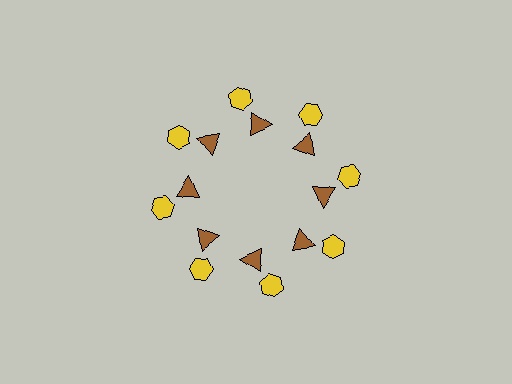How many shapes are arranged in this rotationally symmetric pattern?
There are 16 shapes, arranged in 8 groups of 2.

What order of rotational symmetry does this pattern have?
This pattern has 8-fold rotational symmetry.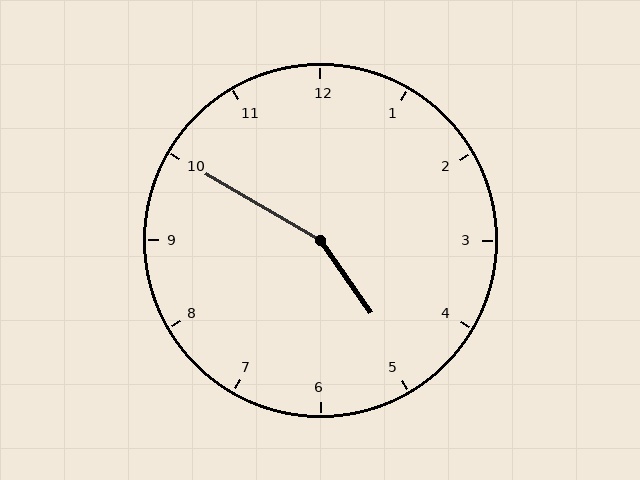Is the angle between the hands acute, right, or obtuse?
It is obtuse.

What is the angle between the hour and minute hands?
Approximately 155 degrees.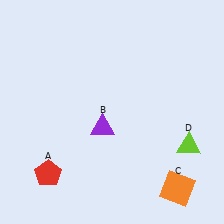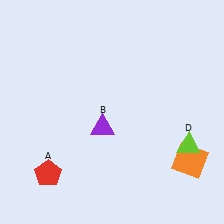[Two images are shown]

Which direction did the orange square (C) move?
The orange square (C) moved up.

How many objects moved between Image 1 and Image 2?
1 object moved between the two images.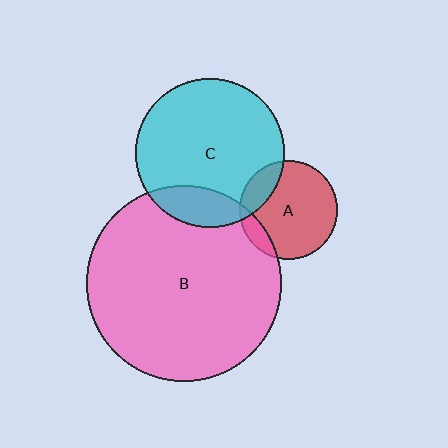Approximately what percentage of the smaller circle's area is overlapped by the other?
Approximately 20%.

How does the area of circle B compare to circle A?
Approximately 3.9 times.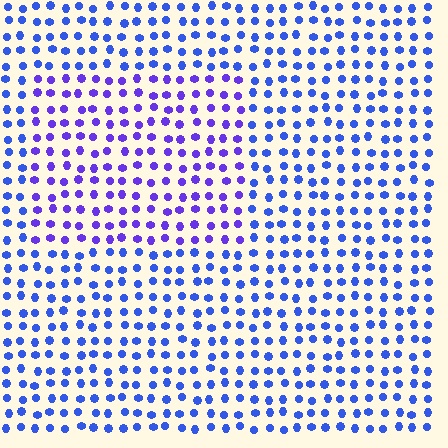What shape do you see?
I see a rectangle.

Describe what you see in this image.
The image is filled with small blue elements in a uniform arrangement. A rectangle-shaped region is visible where the elements are tinted to a slightly different hue, forming a subtle color boundary.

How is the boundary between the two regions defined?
The boundary is defined purely by a slight shift in hue (about 30 degrees). Spacing, size, and orientation are identical on both sides.